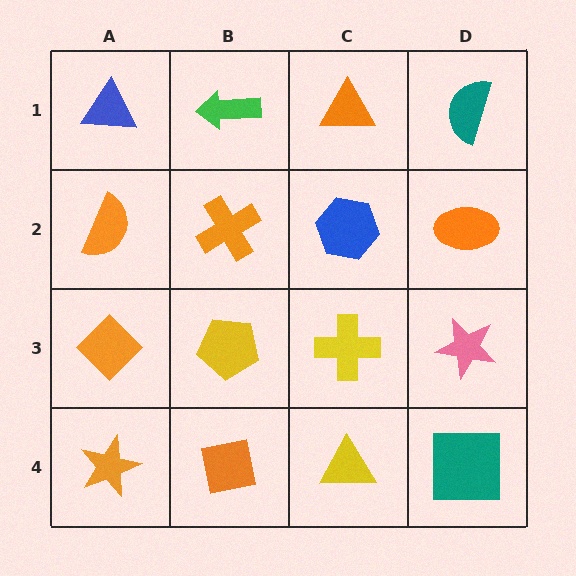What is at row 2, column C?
A blue hexagon.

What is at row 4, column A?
An orange star.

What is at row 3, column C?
A yellow cross.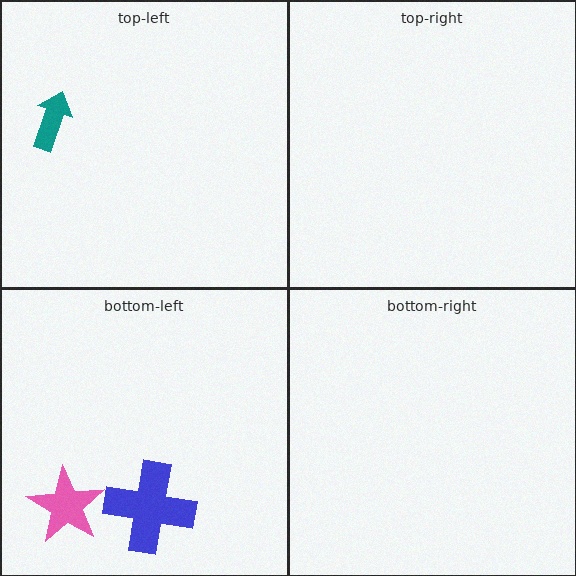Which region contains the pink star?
The bottom-left region.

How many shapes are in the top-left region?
1.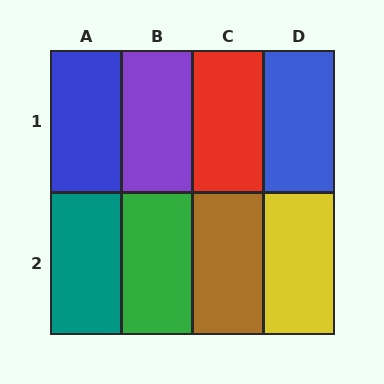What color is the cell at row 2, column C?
Brown.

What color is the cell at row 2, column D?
Yellow.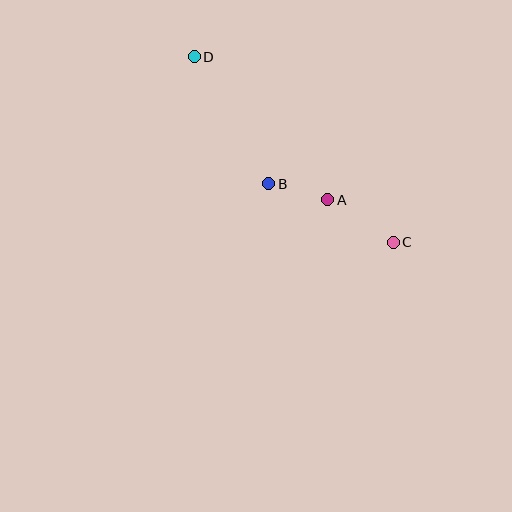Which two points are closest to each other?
Points A and B are closest to each other.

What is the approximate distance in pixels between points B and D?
The distance between B and D is approximately 147 pixels.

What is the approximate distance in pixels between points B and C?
The distance between B and C is approximately 138 pixels.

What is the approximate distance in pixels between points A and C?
The distance between A and C is approximately 78 pixels.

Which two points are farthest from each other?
Points C and D are farthest from each other.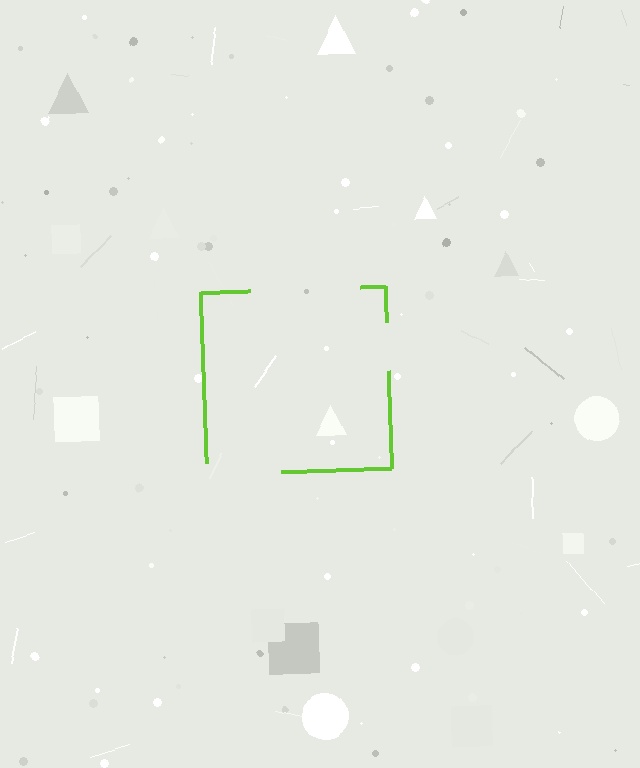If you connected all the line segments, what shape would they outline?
They would outline a square.